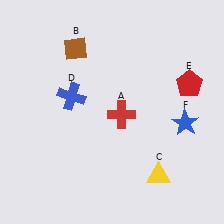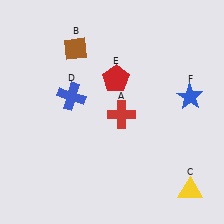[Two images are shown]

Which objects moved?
The objects that moved are: the yellow triangle (C), the red pentagon (E), the blue star (F).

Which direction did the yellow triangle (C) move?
The yellow triangle (C) moved right.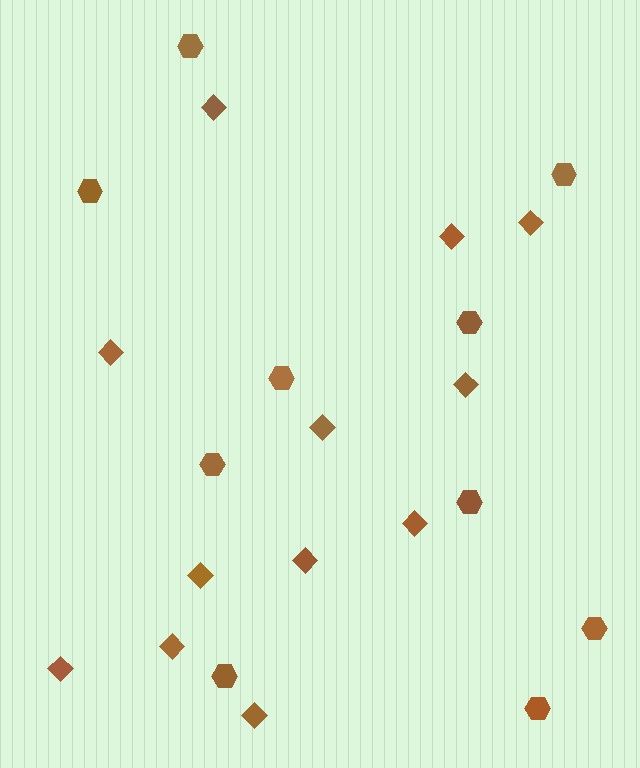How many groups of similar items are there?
There are 2 groups: one group of diamonds (12) and one group of hexagons (10).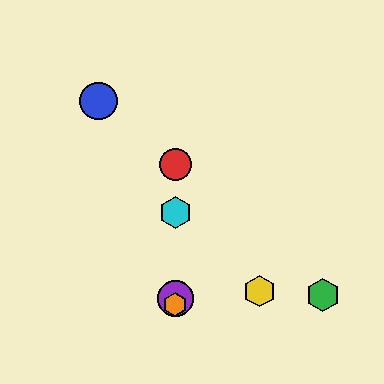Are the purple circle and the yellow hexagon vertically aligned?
No, the purple circle is at x≈175 and the yellow hexagon is at x≈260.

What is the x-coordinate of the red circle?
The red circle is at x≈175.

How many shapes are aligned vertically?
4 shapes (the red circle, the purple circle, the orange hexagon, the cyan hexagon) are aligned vertically.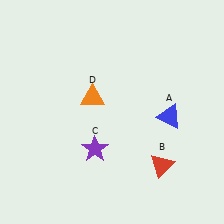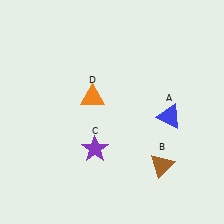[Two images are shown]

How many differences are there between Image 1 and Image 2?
There is 1 difference between the two images.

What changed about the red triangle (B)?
In Image 1, B is red. In Image 2, it changed to brown.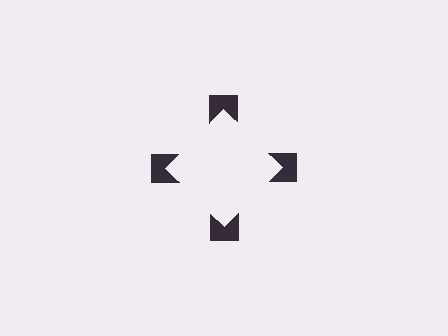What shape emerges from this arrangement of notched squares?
An illusory square — its edges are inferred from the aligned wedge cuts in the notched squares, not physically drawn.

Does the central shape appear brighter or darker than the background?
It typically appears slightly brighter than the background, even though no actual brightness change is drawn.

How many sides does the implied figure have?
4 sides.